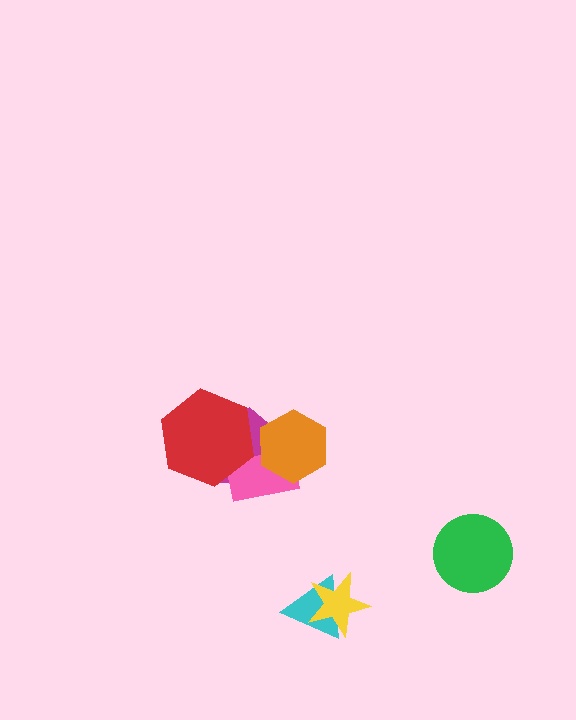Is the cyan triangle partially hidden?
Yes, it is partially covered by another shape.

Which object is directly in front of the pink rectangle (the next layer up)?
The orange hexagon is directly in front of the pink rectangle.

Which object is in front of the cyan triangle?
The yellow star is in front of the cyan triangle.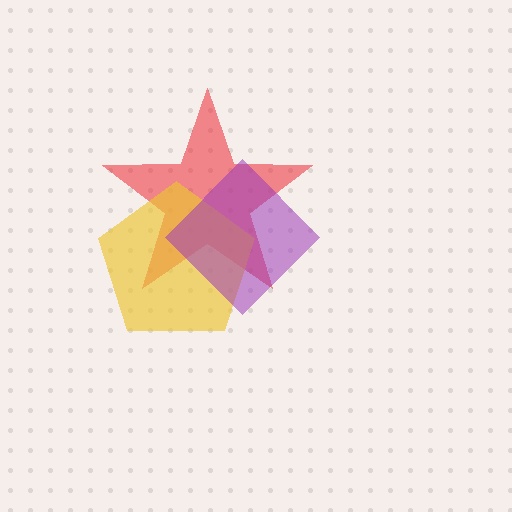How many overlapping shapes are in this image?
There are 3 overlapping shapes in the image.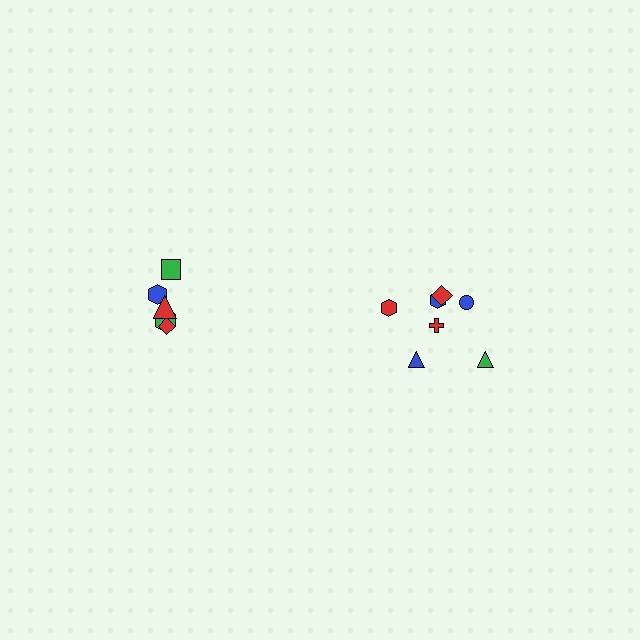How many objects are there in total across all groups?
There are 12 objects.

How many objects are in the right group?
There are 7 objects.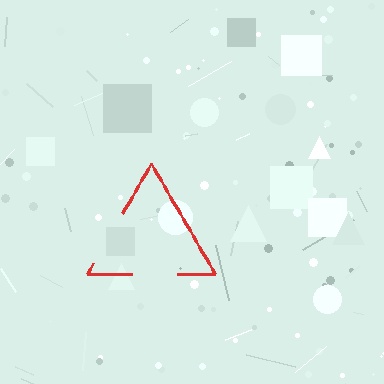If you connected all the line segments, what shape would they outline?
They would outline a triangle.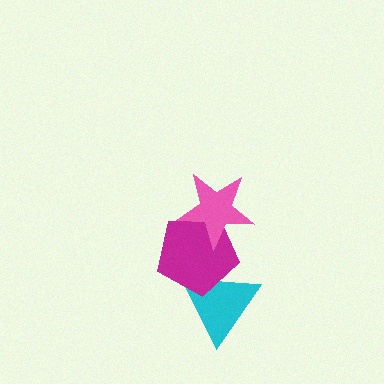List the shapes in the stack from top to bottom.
From top to bottom: the pink star, the magenta pentagon, the cyan triangle.